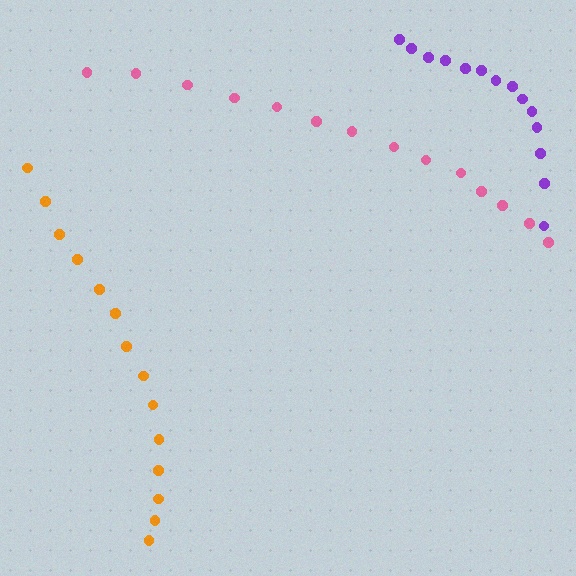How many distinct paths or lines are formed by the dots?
There are 3 distinct paths.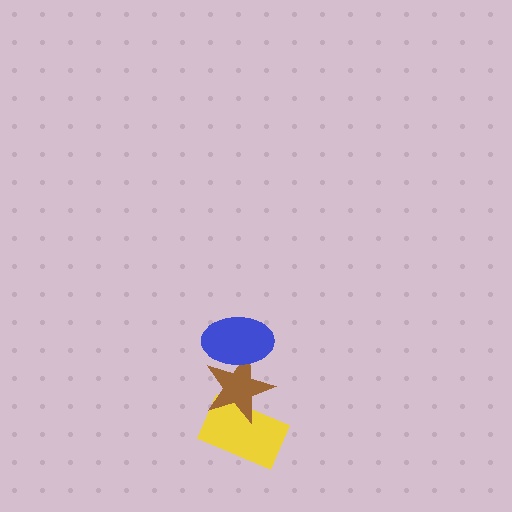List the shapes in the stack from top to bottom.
From top to bottom: the blue ellipse, the brown star, the yellow rectangle.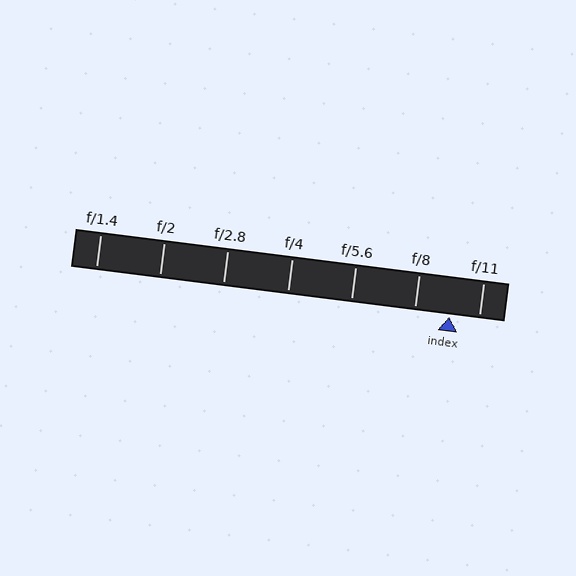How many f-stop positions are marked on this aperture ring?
There are 7 f-stop positions marked.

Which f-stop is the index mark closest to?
The index mark is closest to f/11.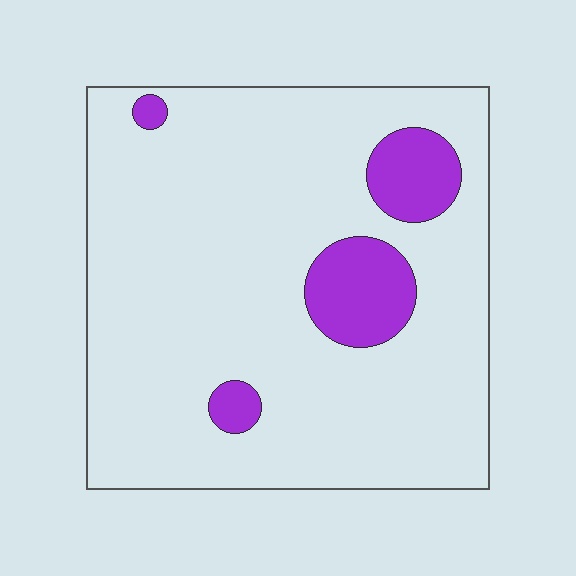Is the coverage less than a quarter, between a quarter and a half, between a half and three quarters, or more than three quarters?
Less than a quarter.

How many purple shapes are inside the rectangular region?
4.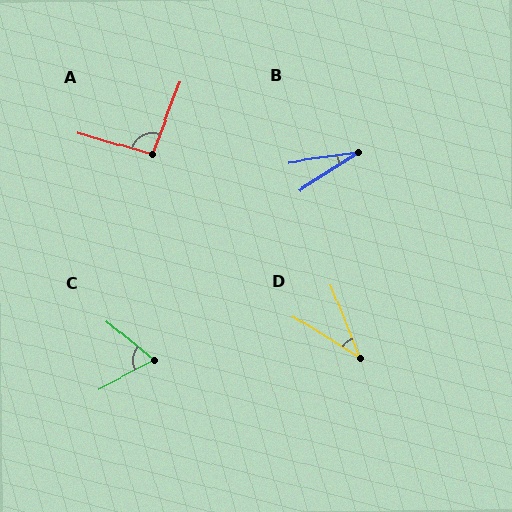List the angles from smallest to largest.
B (25°), D (37°), C (67°), A (95°).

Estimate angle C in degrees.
Approximately 67 degrees.